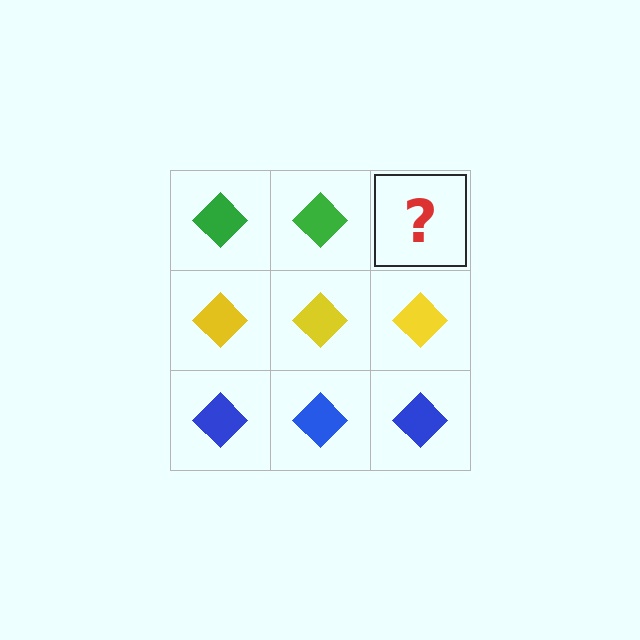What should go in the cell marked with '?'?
The missing cell should contain a green diamond.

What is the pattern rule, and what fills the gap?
The rule is that each row has a consistent color. The gap should be filled with a green diamond.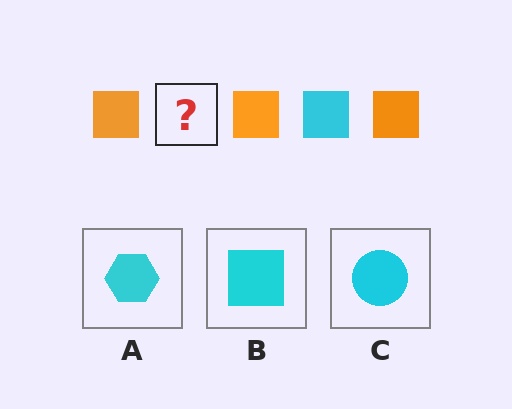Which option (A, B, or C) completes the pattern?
B.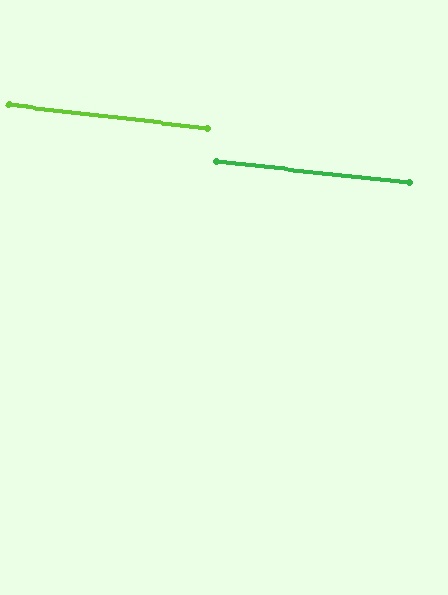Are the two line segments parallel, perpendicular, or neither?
Parallel — their directions differ by only 0.0°.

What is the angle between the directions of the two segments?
Approximately 0 degrees.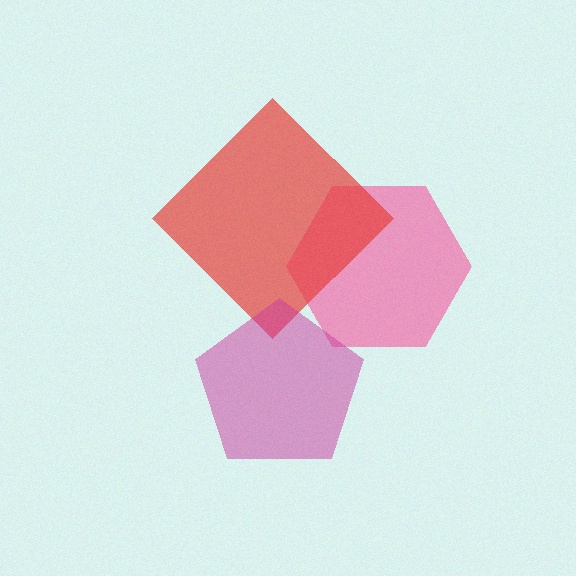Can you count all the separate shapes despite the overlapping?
Yes, there are 3 separate shapes.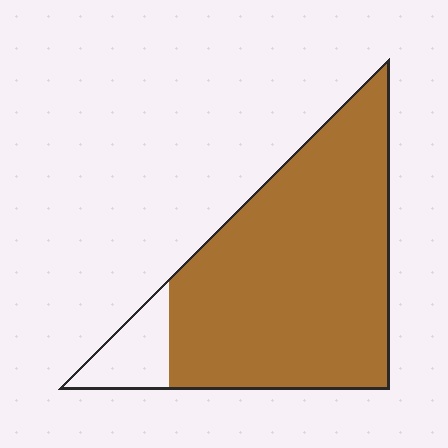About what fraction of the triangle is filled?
About nine tenths (9/10).